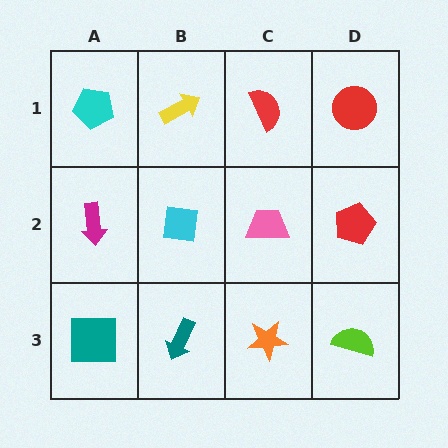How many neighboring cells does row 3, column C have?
3.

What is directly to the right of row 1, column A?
A yellow arrow.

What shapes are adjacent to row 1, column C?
A pink trapezoid (row 2, column C), a yellow arrow (row 1, column B), a red circle (row 1, column D).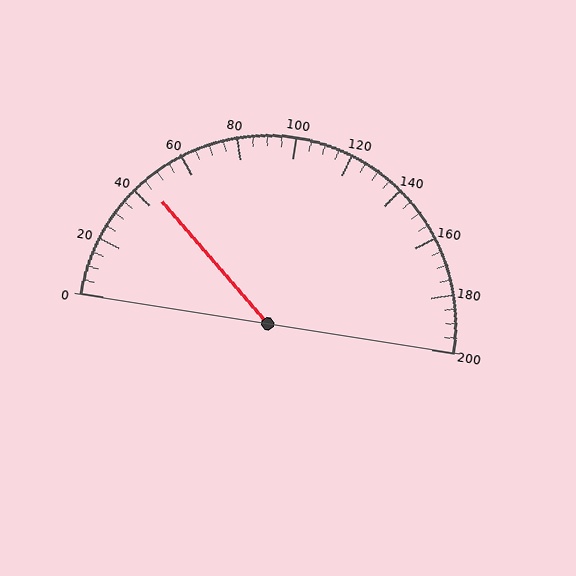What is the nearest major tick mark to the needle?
The nearest major tick mark is 40.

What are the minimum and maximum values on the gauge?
The gauge ranges from 0 to 200.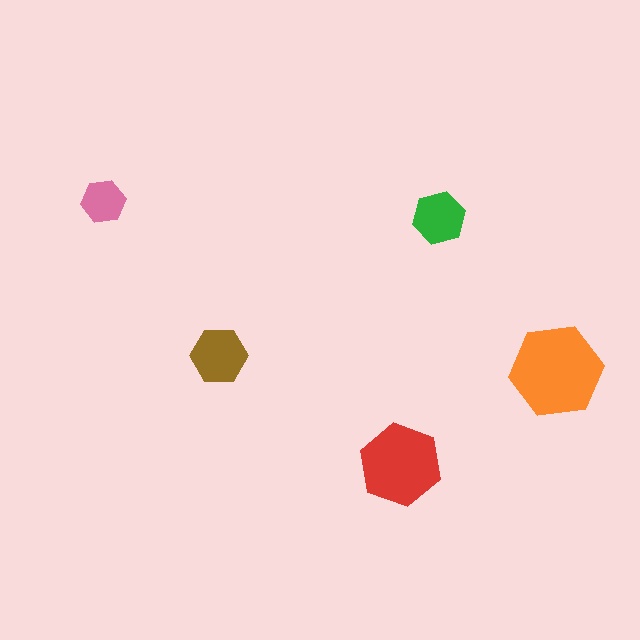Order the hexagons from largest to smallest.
the orange one, the red one, the brown one, the green one, the pink one.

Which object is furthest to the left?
The pink hexagon is leftmost.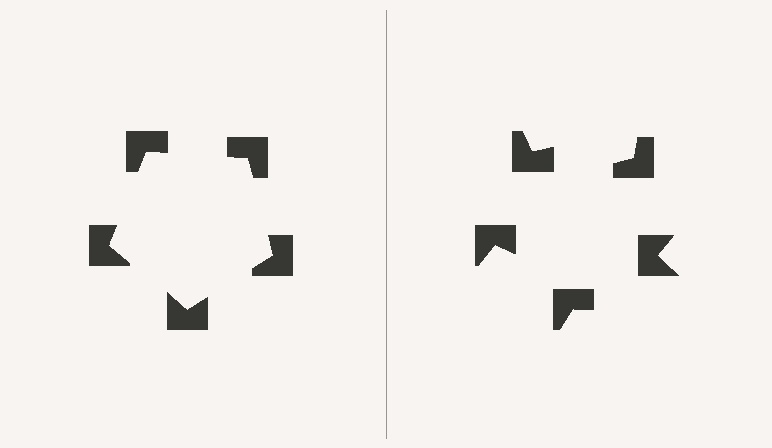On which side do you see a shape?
An illusory pentagon appears on the left side. On the right side the wedge cuts are rotated, so no coherent shape forms.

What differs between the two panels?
The notched squares are positioned identically on both sides; only the wedge orientations differ. On the left they align to a pentagon; on the right they are misaligned.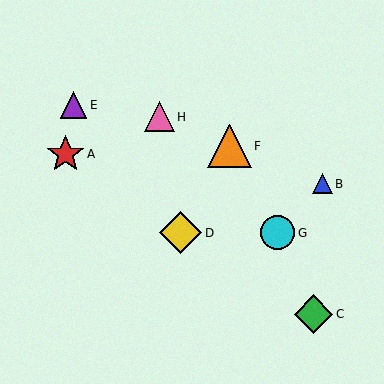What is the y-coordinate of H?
Object H is at y≈117.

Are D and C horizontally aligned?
No, D is at y≈233 and C is at y≈314.